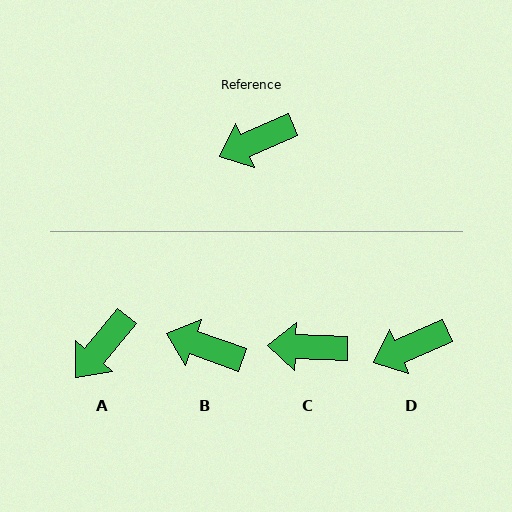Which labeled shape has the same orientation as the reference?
D.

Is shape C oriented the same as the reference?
No, it is off by about 26 degrees.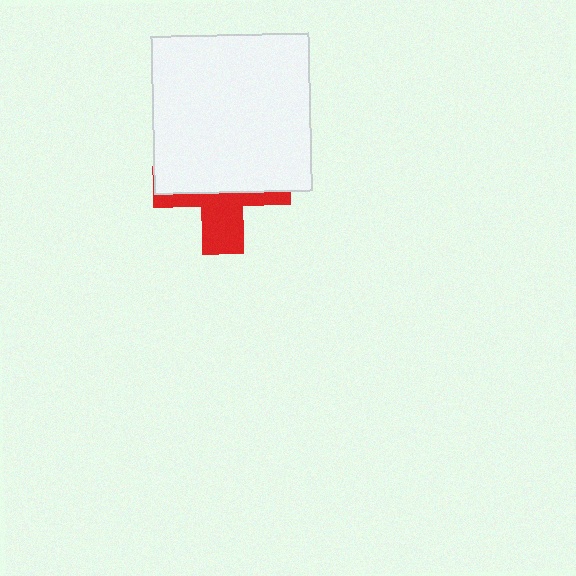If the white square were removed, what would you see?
You would see the complete red cross.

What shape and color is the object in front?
The object in front is a white square.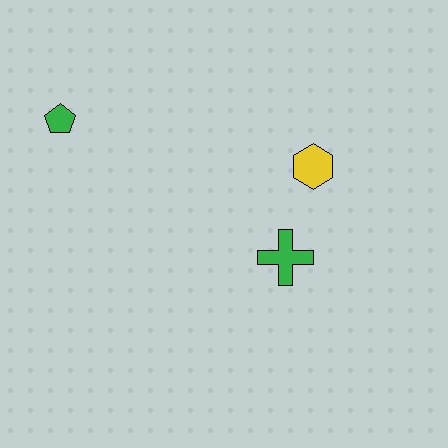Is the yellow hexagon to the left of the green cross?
No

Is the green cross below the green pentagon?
Yes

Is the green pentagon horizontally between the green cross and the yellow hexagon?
No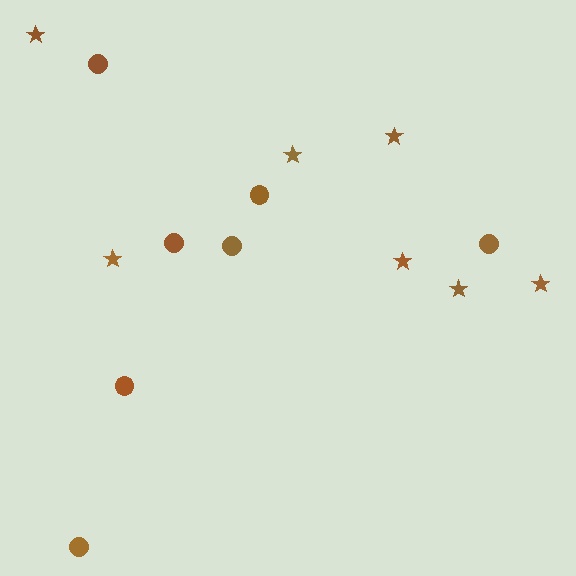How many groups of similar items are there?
There are 2 groups: one group of stars (7) and one group of circles (7).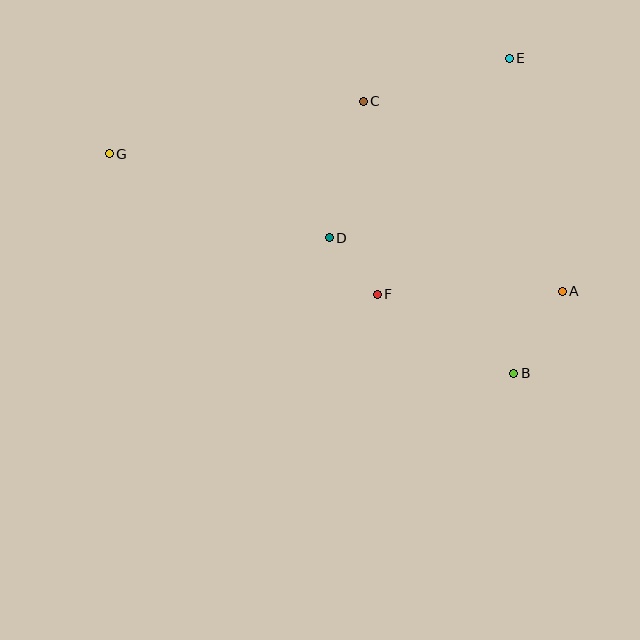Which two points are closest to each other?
Points D and F are closest to each other.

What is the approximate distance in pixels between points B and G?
The distance between B and G is approximately 460 pixels.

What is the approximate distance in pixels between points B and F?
The distance between B and F is approximately 158 pixels.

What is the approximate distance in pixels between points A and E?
The distance between A and E is approximately 239 pixels.